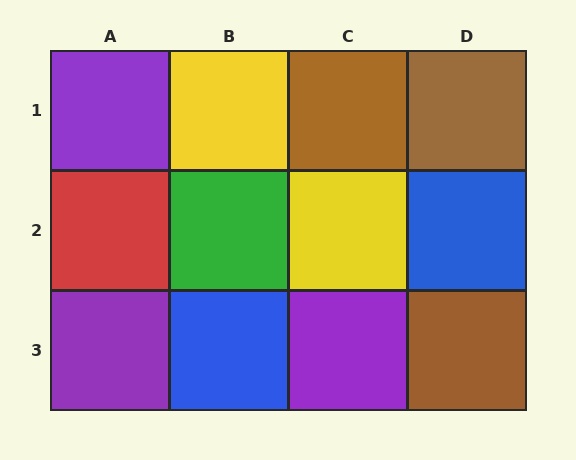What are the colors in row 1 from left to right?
Purple, yellow, brown, brown.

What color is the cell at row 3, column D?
Brown.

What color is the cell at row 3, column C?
Purple.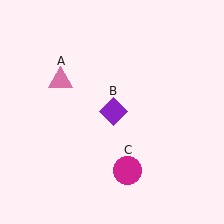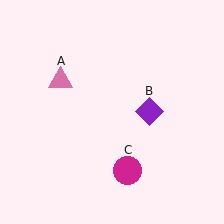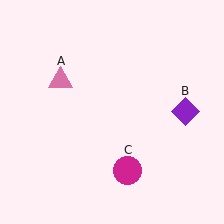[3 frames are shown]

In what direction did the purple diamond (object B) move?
The purple diamond (object B) moved right.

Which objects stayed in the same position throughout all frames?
Pink triangle (object A) and magenta circle (object C) remained stationary.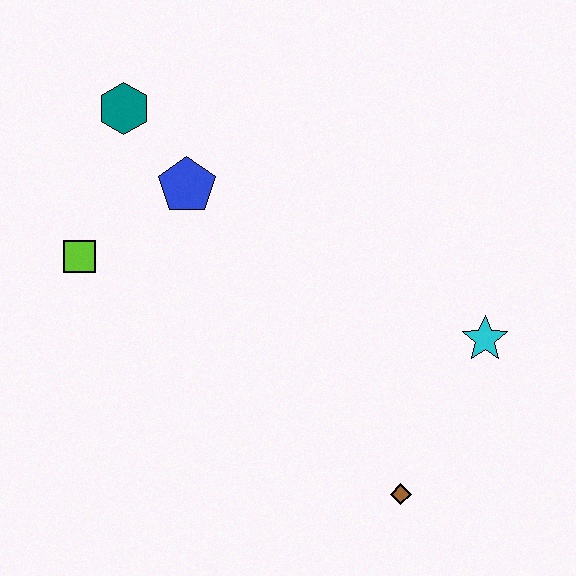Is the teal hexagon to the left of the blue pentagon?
Yes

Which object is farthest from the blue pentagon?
The brown diamond is farthest from the blue pentagon.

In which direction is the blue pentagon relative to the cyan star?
The blue pentagon is to the left of the cyan star.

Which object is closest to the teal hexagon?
The blue pentagon is closest to the teal hexagon.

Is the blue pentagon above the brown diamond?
Yes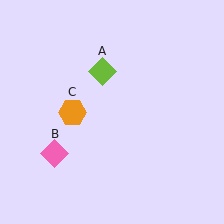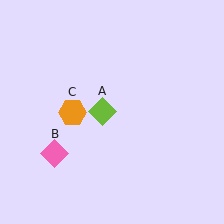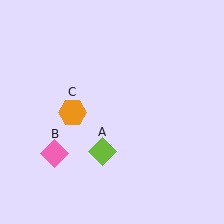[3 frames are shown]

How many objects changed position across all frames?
1 object changed position: lime diamond (object A).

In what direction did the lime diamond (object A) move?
The lime diamond (object A) moved down.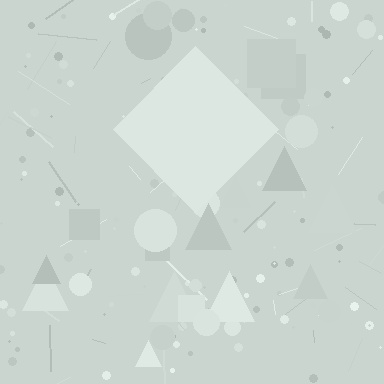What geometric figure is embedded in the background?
A diamond is embedded in the background.